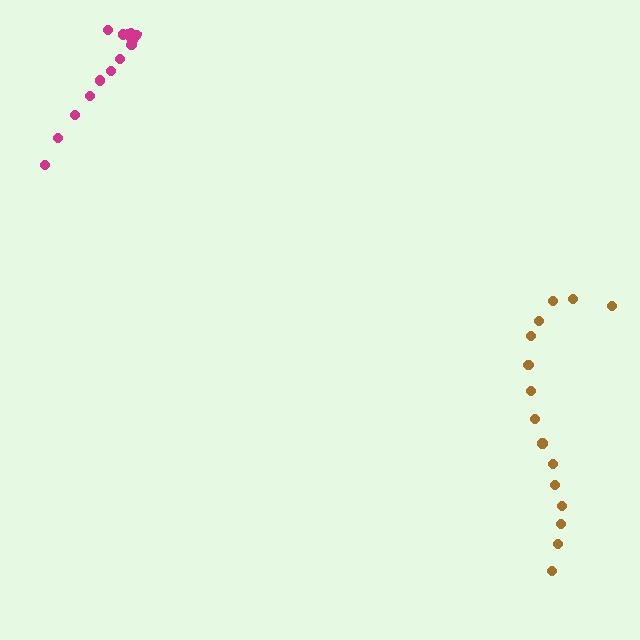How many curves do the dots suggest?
There are 2 distinct paths.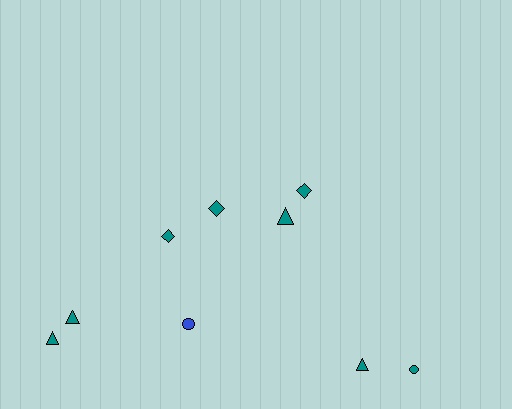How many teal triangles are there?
There are 4 teal triangles.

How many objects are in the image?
There are 9 objects.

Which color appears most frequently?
Teal, with 8 objects.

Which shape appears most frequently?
Triangle, with 4 objects.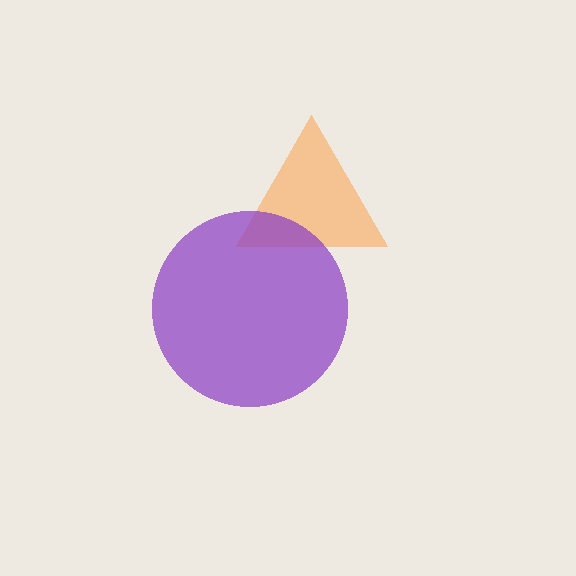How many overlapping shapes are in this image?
There are 2 overlapping shapes in the image.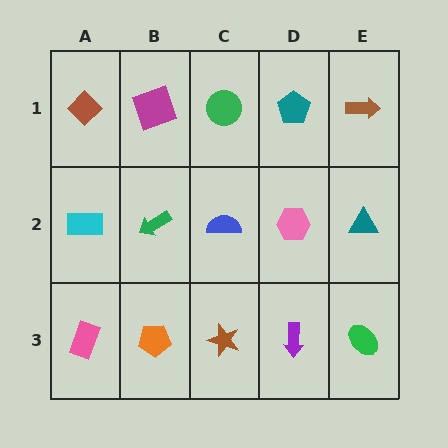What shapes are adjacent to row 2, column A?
A brown diamond (row 1, column A), a pink rectangle (row 3, column A), a green arrow (row 2, column B).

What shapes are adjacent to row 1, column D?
A pink hexagon (row 2, column D), a green circle (row 1, column C), a brown arrow (row 1, column E).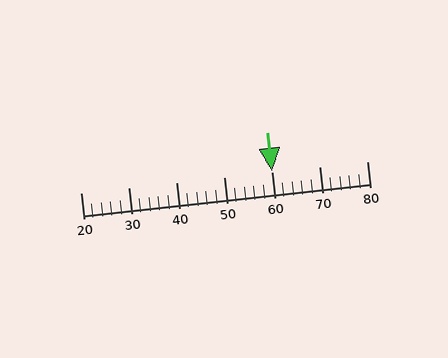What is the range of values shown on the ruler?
The ruler shows values from 20 to 80.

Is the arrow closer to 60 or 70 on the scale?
The arrow is closer to 60.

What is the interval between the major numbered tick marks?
The major tick marks are spaced 10 units apart.